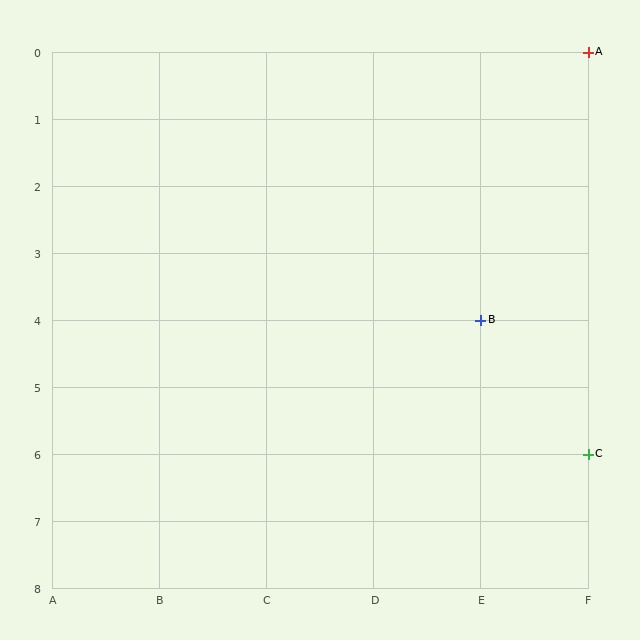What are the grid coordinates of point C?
Point C is at grid coordinates (F, 6).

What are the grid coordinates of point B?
Point B is at grid coordinates (E, 4).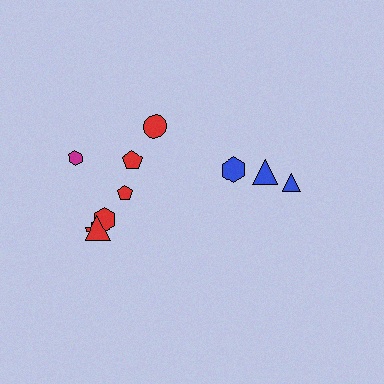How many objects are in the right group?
There are 3 objects.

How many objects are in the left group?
There are 7 objects.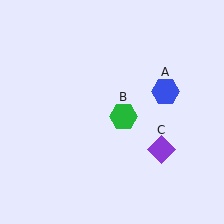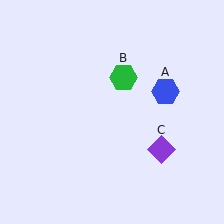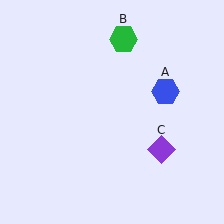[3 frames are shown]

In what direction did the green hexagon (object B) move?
The green hexagon (object B) moved up.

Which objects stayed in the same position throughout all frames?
Blue hexagon (object A) and purple diamond (object C) remained stationary.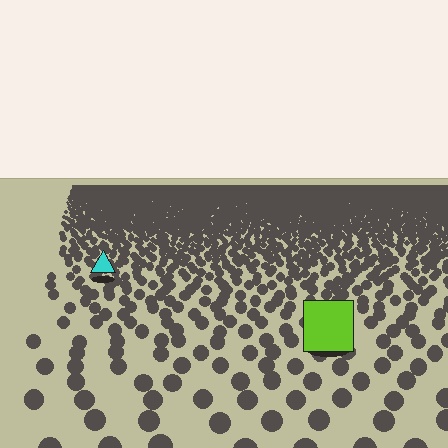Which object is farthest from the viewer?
The cyan triangle is farthest from the viewer. It appears smaller and the ground texture around it is denser.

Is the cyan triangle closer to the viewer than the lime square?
No. The lime square is closer — you can tell from the texture gradient: the ground texture is coarser near it.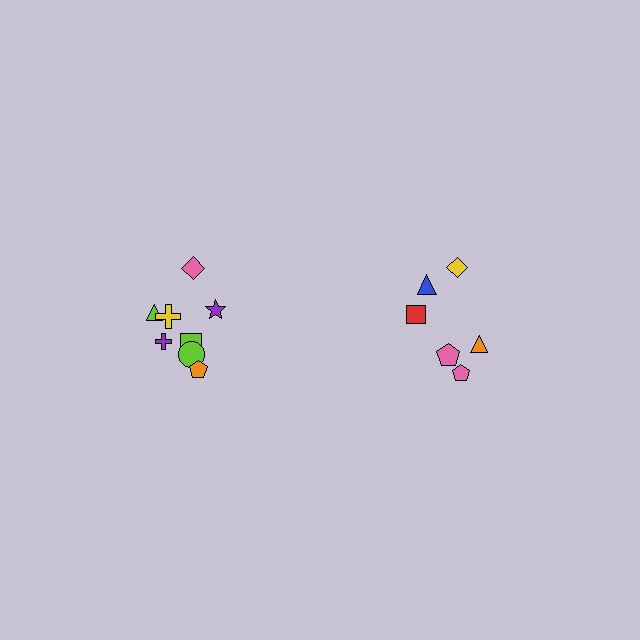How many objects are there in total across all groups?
There are 14 objects.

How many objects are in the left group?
There are 8 objects.